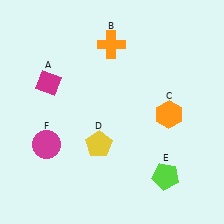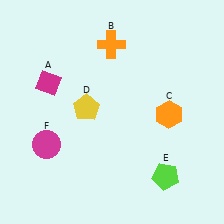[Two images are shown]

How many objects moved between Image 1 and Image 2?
1 object moved between the two images.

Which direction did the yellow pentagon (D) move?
The yellow pentagon (D) moved up.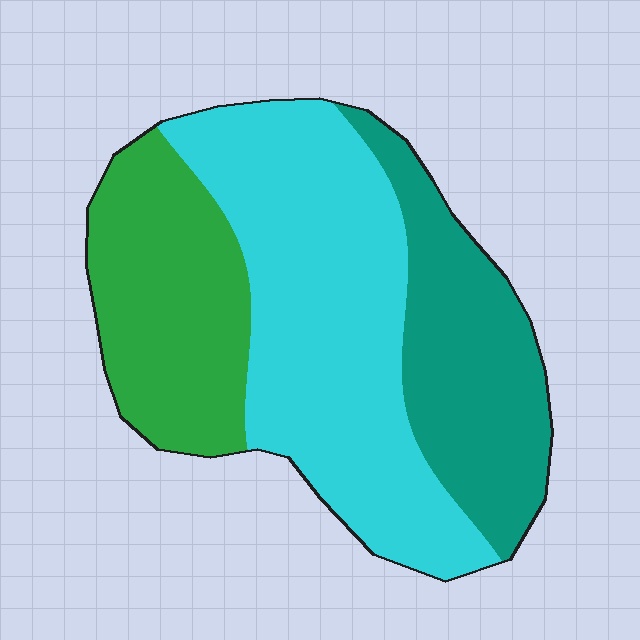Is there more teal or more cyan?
Cyan.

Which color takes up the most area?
Cyan, at roughly 50%.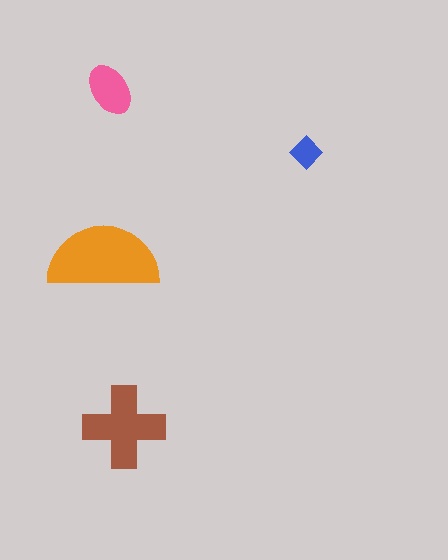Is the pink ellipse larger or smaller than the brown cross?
Smaller.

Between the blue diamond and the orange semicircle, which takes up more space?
The orange semicircle.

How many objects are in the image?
There are 4 objects in the image.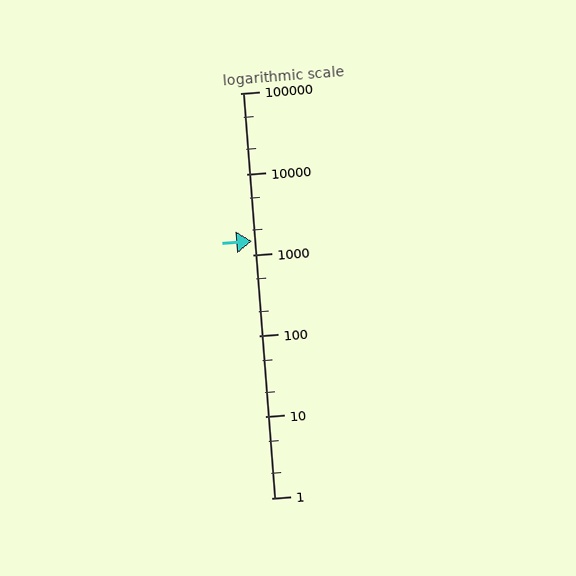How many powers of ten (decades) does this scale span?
The scale spans 5 decades, from 1 to 100000.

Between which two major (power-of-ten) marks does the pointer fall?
The pointer is between 1000 and 10000.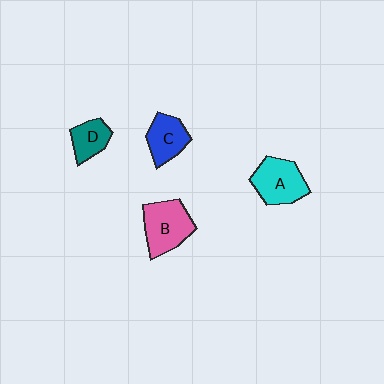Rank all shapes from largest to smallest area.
From largest to smallest: B (pink), A (cyan), C (blue), D (teal).